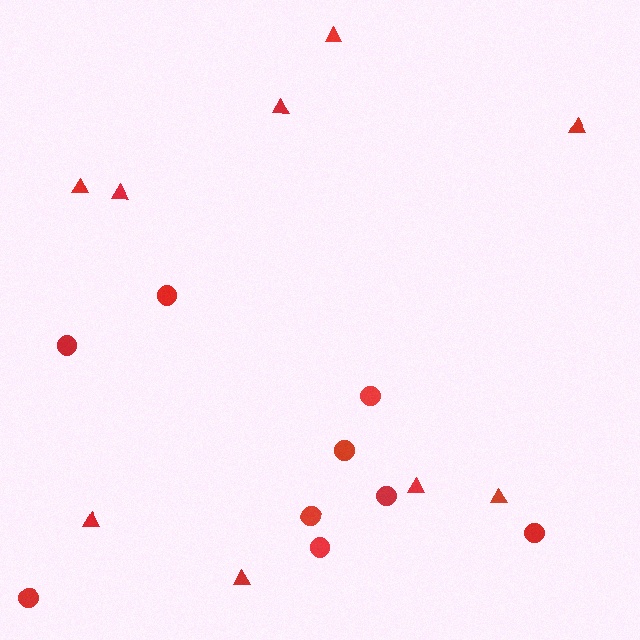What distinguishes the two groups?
There are 2 groups: one group of circles (9) and one group of triangles (9).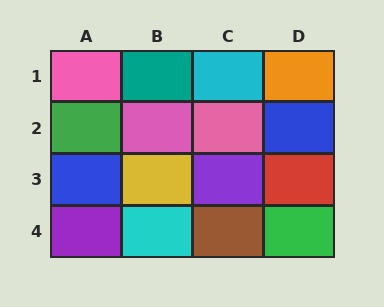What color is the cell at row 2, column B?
Pink.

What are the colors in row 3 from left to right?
Blue, yellow, purple, red.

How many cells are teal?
1 cell is teal.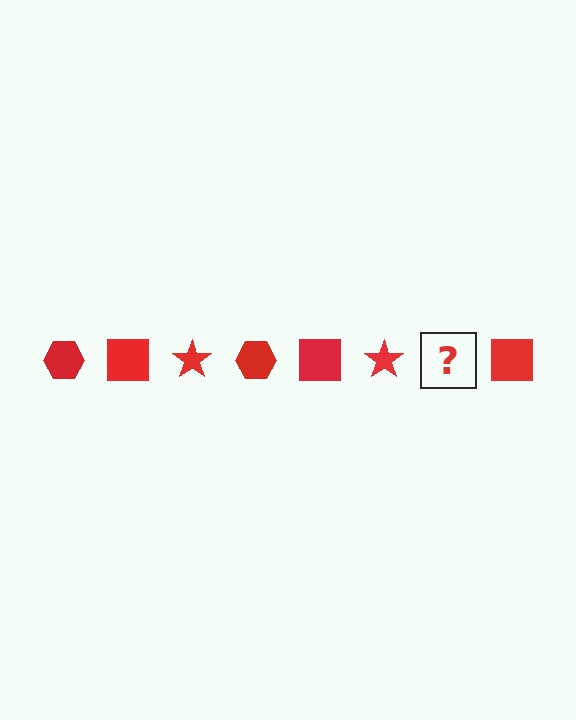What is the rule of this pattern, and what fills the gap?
The rule is that the pattern cycles through hexagon, square, star shapes in red. The gap should be filled with a red hexagon.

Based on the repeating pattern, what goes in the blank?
The blank should be a red hexagon.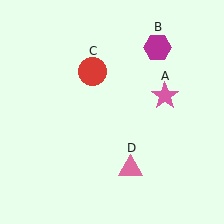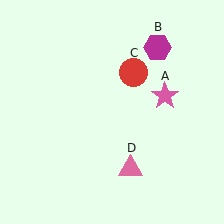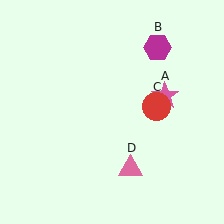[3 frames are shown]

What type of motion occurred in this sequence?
The red circle (object C) rotated clockwise around the center of the scene.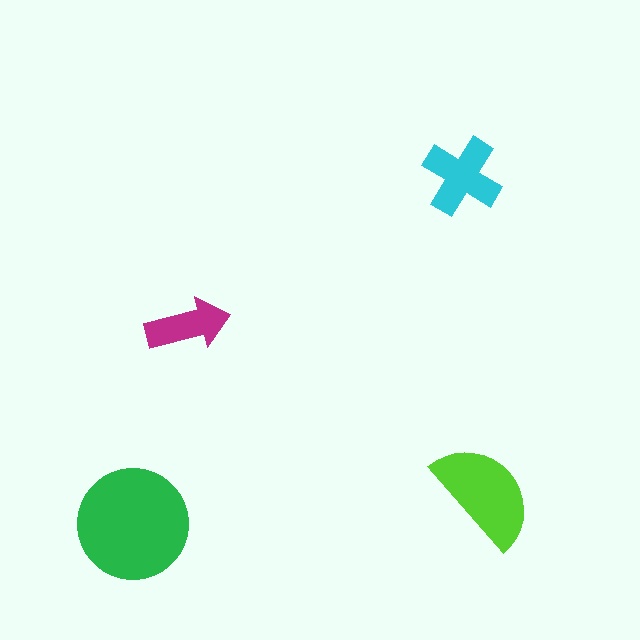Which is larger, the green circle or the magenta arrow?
The green circle.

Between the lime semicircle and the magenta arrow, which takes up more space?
The lime semicircle.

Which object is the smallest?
The magenta arrow.